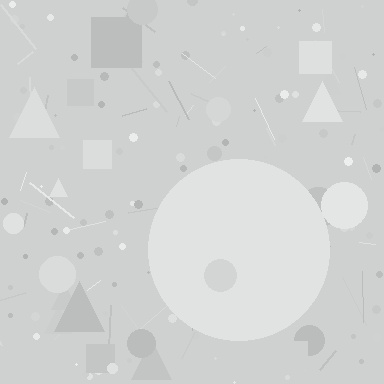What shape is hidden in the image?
A circle is hidden in the image.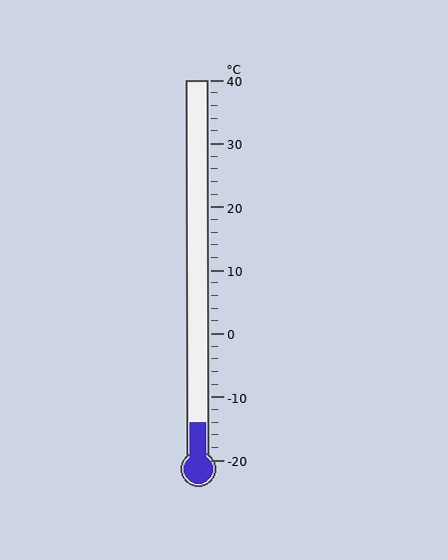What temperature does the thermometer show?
The thermometer shows approximately -14°C.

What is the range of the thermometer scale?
The thermometer scale ranges from -20°C to 40°C.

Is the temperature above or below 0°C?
The temperature is below 0°C.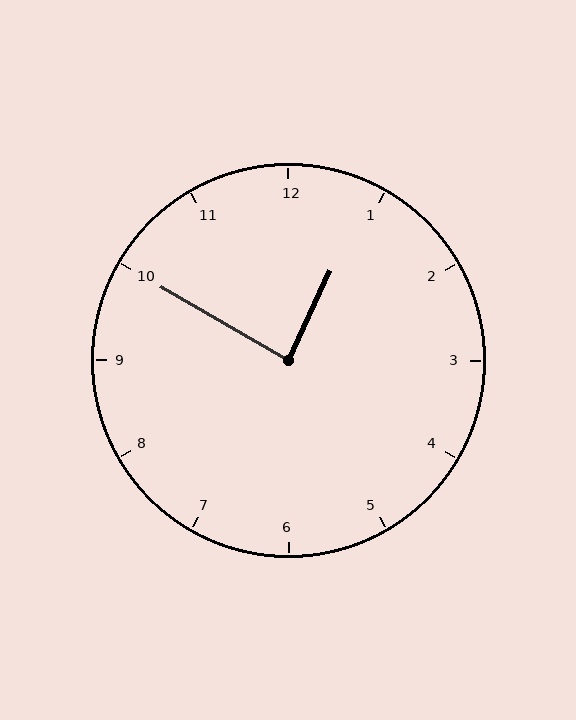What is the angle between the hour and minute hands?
Approximately 85 degrees.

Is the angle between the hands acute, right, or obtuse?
It is right.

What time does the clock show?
12:50.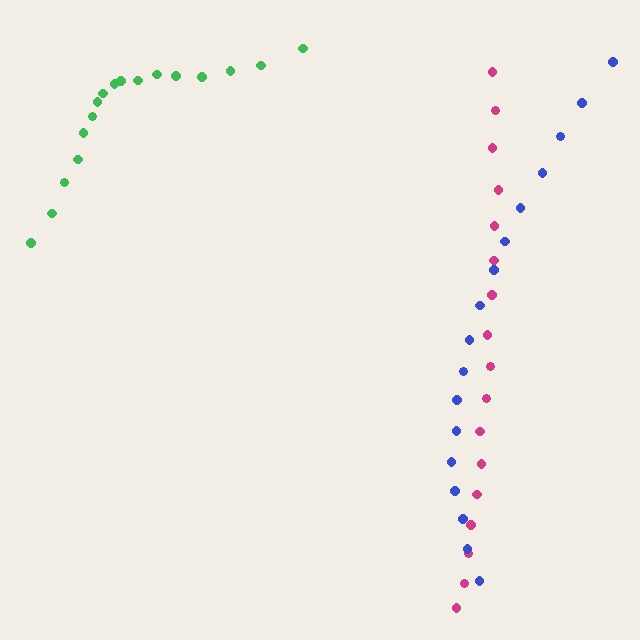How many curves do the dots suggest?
There are 3 distinct paths.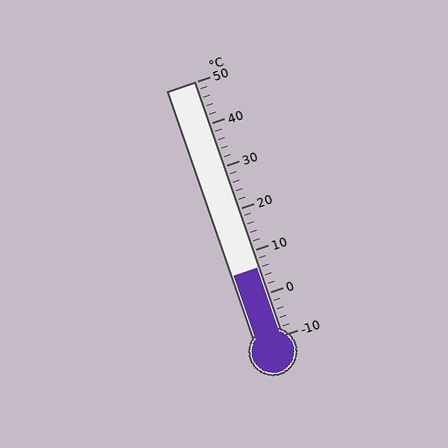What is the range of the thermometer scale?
The thermometer scale ranges from -10°C to 50°C.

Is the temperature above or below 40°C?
The temperature is below 40°C.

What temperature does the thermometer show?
The thermometer shows approximately 6°C.